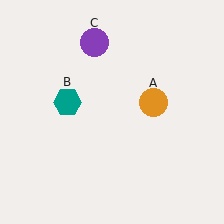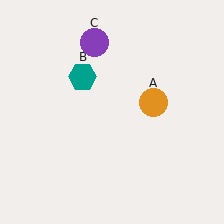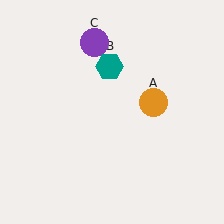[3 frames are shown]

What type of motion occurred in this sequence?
The teal hexagon (object B) rotated clockwise around the center of the scene.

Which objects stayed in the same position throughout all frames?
Orange circle (object A) and purple circle (object C) remained stationary.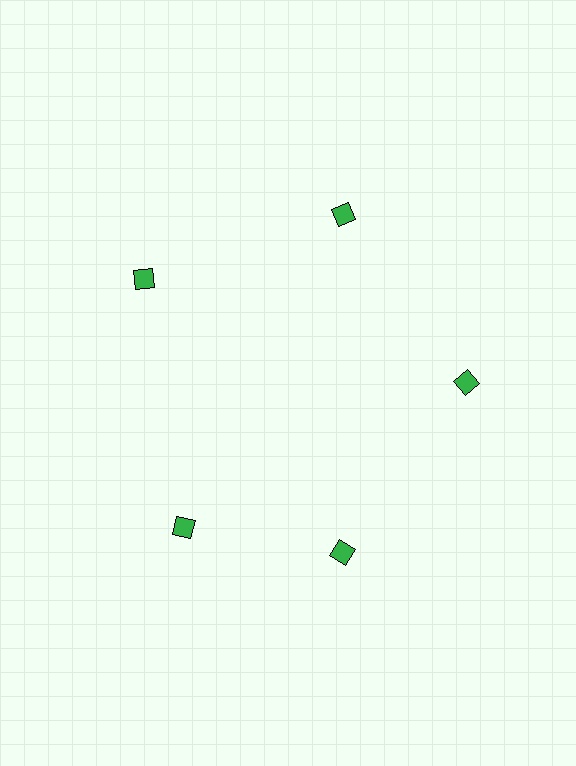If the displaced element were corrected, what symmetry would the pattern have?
It would have 5-fold rotational symmetry — the pattern would map onto itself every 72 degrees.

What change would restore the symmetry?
The symmetry would be restored by rotating it back into even spacing with its neighbors so that all 5 diamonds sit at equal angles and equal distance from the center.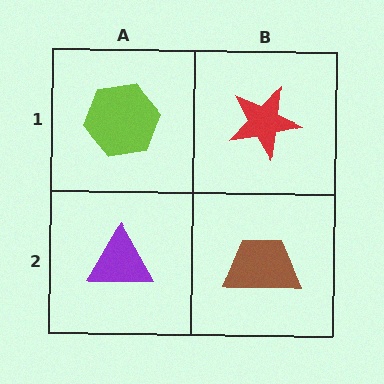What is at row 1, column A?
A lime hexagon.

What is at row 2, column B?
A brown trapezoid.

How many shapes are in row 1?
2 shapes.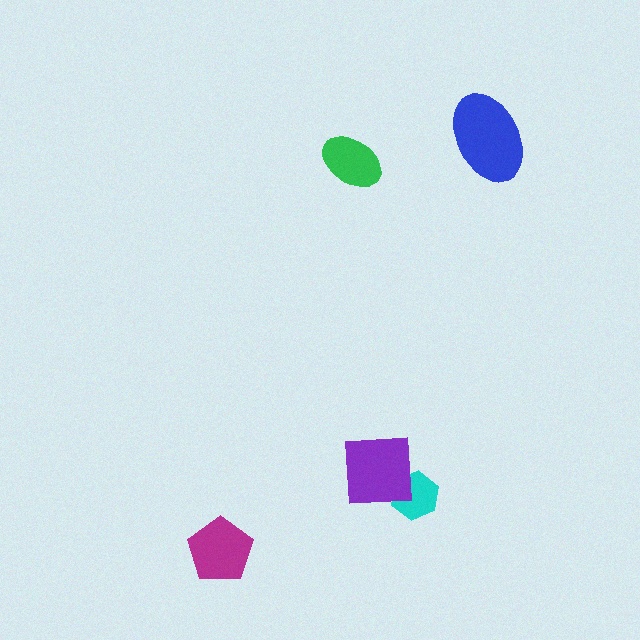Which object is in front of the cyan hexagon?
The purple square is in front of the cyan hexagon.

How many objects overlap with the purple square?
1 object overlaps with the purple square.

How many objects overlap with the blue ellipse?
0 objects overlap with the blue ellipse.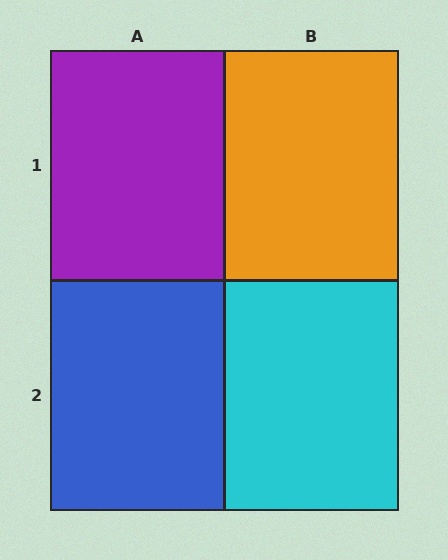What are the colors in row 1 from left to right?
Purple, orange.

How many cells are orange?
1 cell is orange.